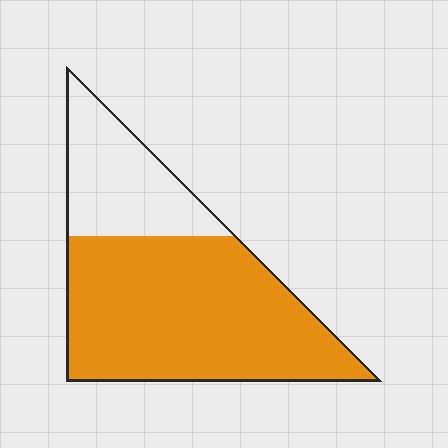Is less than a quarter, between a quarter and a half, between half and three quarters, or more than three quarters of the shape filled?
Between half and three quarters.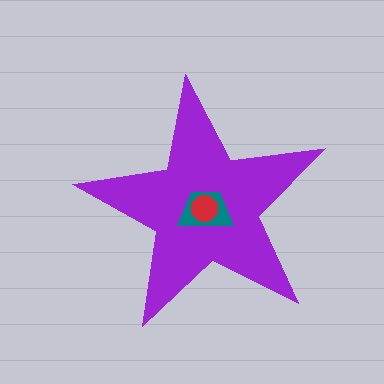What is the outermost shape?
The purple star.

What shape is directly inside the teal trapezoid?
The red circle.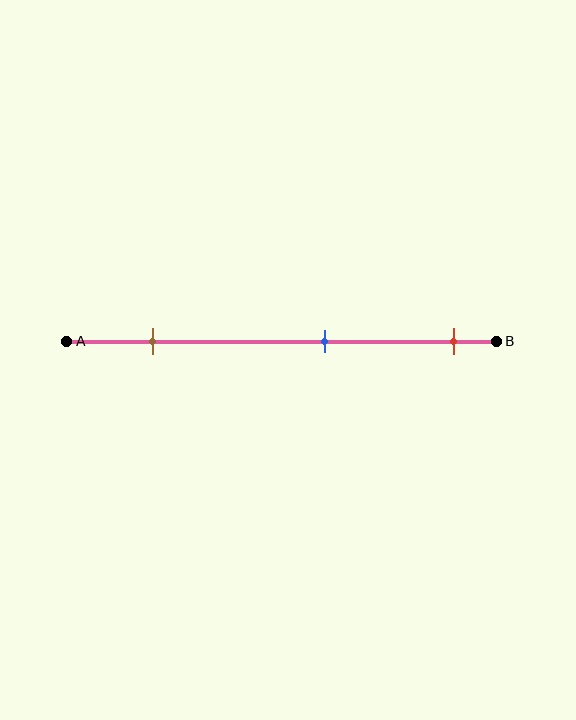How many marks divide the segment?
There are 3 marks dividing the segment.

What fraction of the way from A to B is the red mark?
The red mark is approximately 90% (0.9) of the way from A to B.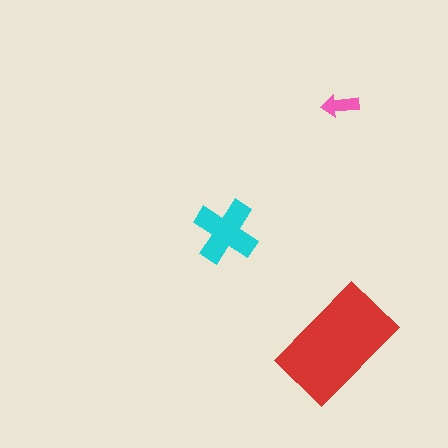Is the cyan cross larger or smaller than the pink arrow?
Larger.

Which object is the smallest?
The pink arrow.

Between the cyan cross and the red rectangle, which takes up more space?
The red rectangle.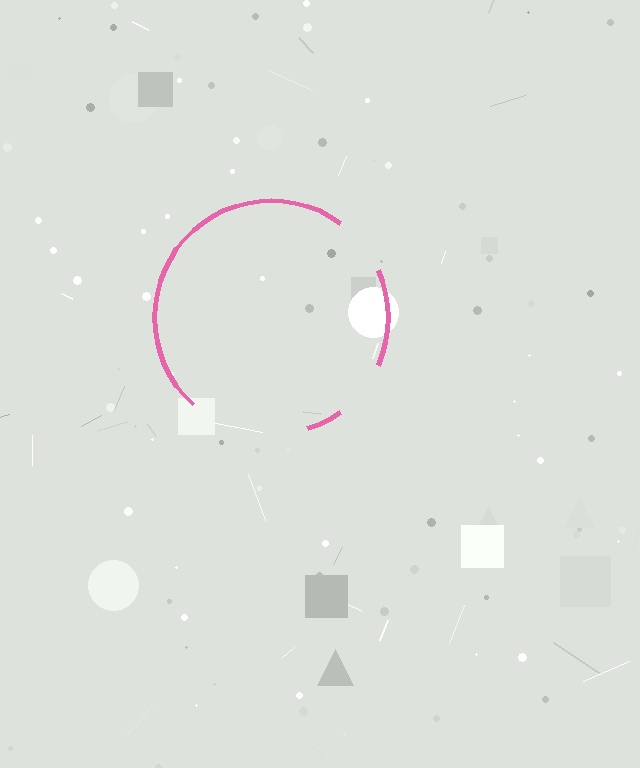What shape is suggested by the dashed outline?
The dashed outline suggests a circle.